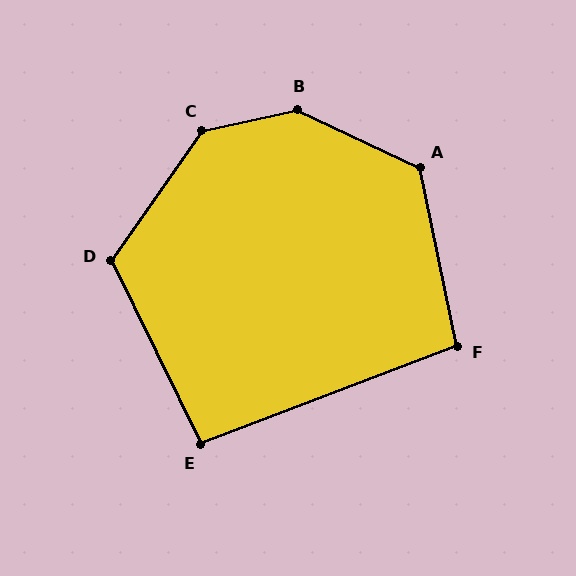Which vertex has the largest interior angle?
B, at approximately 142 degrees.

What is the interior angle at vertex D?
Approximately 119 degrees (obtuse).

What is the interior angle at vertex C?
Approximately 138 degrees (obtuse).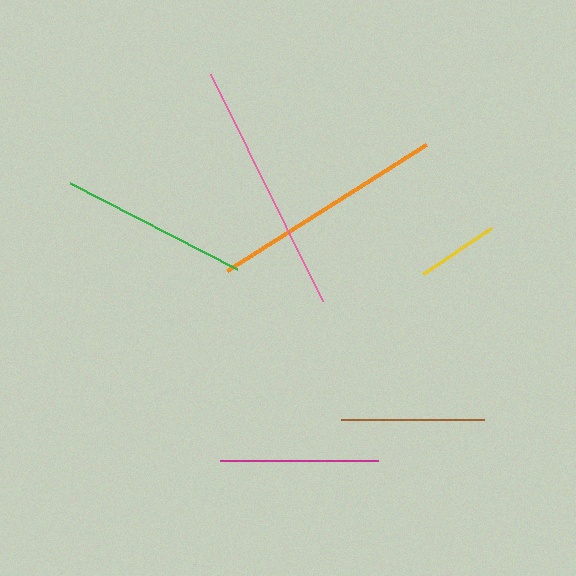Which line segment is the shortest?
The yellow line is the shortest at approximately 82 pixels.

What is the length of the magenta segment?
The magenta segment is approximately 158 pixels long.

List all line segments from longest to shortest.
From longest to shortest: pink, orange, green, magenta, brown, yellow.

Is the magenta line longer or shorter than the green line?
The green line is longer than the magenta line.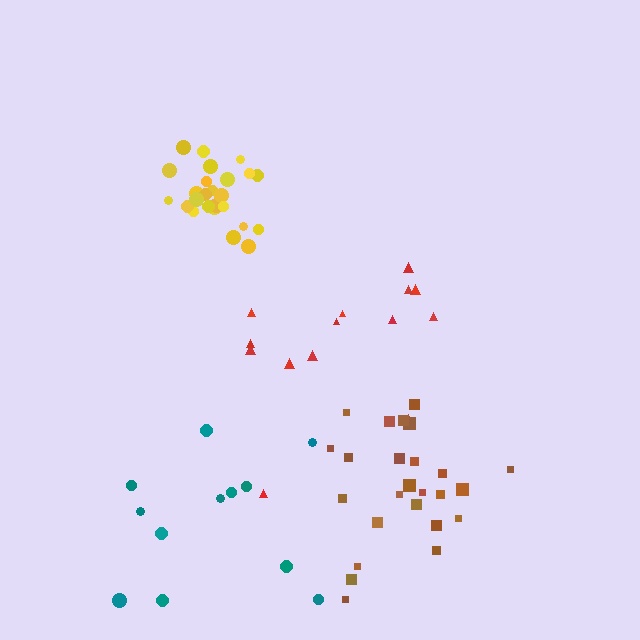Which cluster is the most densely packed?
Yellow.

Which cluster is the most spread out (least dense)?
Teal.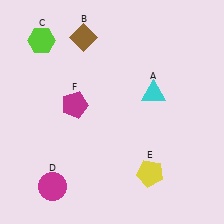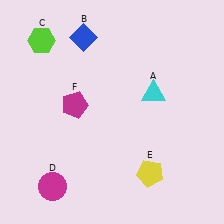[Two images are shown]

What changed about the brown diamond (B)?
In Image 1, B is brown. In Image 2, it changed to blue.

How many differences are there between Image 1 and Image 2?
There is 1 difference between the two images.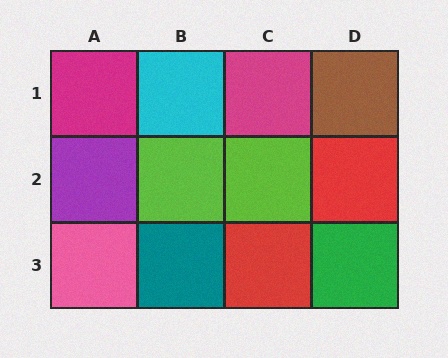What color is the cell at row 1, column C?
Magenta.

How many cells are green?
1 cell is green.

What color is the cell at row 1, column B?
Cyan.